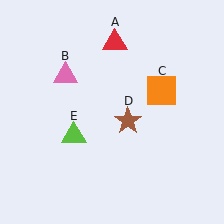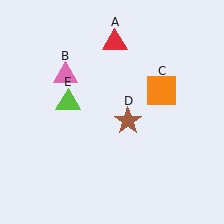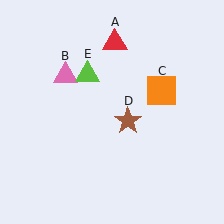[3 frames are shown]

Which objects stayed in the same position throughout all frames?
Red triangle (object A) and pink triangle (object B) and orange square (object C) and brown star (object D) remained stationary.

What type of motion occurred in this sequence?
The lime triangle (object E) rotated clockwise around the center of the scene.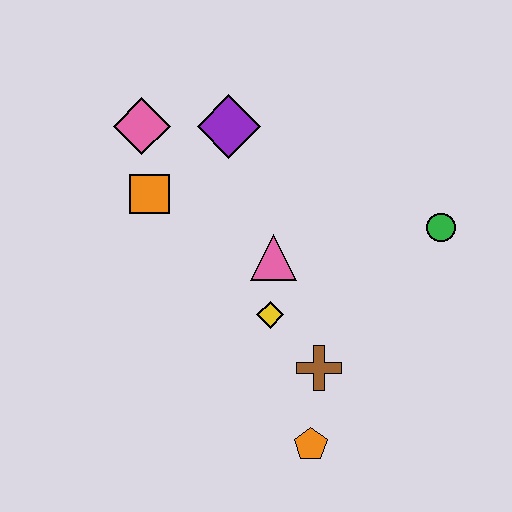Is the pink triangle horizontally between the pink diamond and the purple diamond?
No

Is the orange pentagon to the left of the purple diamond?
No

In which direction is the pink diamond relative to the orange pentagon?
The pink diamond is above the orange pentagon.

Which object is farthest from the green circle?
The pink diamond is farthest from the green circle.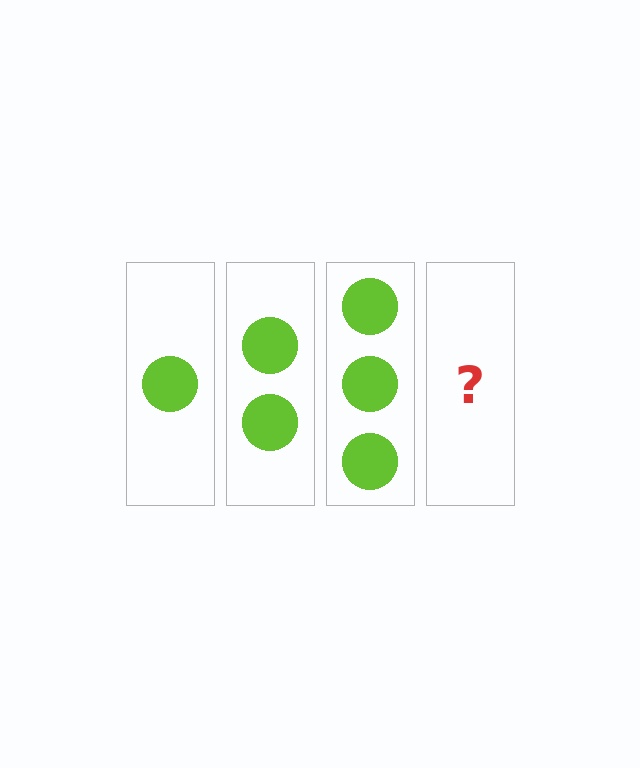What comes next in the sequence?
The next element should be 4 circles.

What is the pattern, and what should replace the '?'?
The pattern is that each step adds one more circle. The '?' should be 4 circles.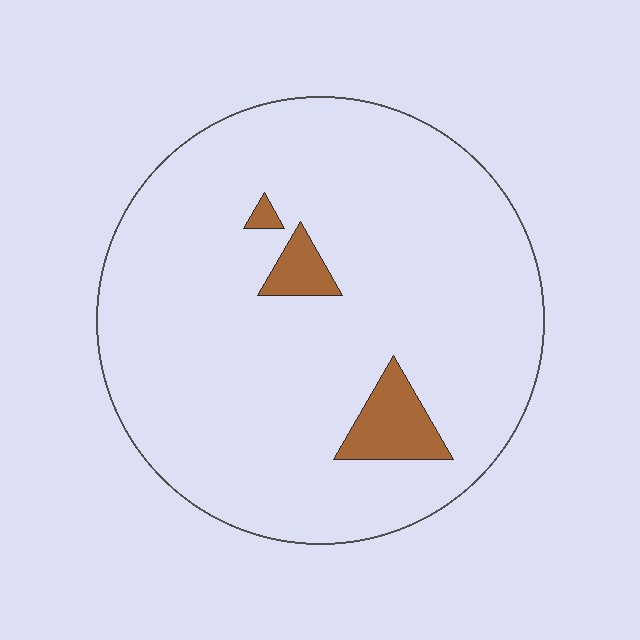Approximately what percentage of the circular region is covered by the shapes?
Approximately 5%.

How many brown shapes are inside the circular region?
3.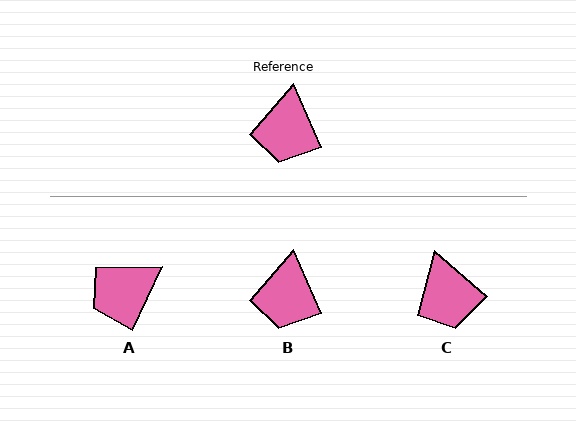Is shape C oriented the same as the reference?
No, it is off by about 25 degrees.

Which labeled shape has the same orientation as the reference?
B.